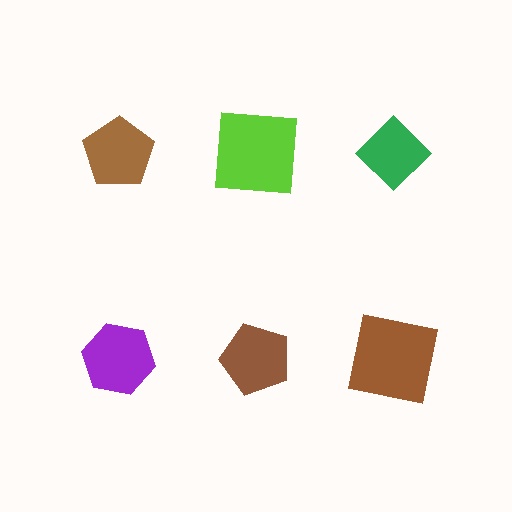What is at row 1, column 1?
A brown pentagon.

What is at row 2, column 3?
A brown square.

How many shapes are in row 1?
3 shapes.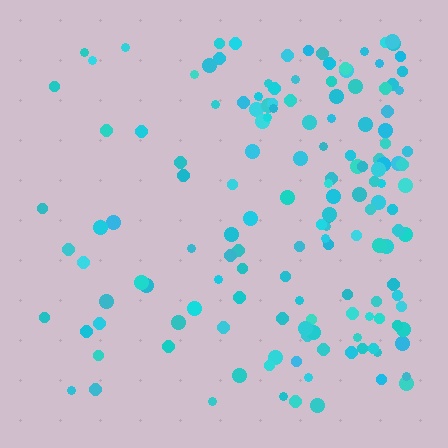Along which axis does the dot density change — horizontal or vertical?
Horizontal.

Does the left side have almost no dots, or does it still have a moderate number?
Still a moderate number, just noticeably fewer than the right.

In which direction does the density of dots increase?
From left to right, with the right side densest.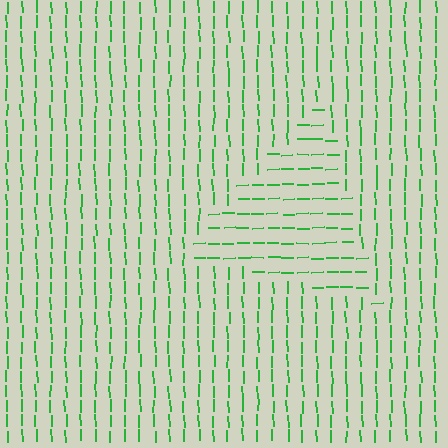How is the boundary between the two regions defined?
The boundary is defined purely by a change in line orientation (approximately 90 degrees difference). All lines are the same color and thickness.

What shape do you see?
I see a triangle.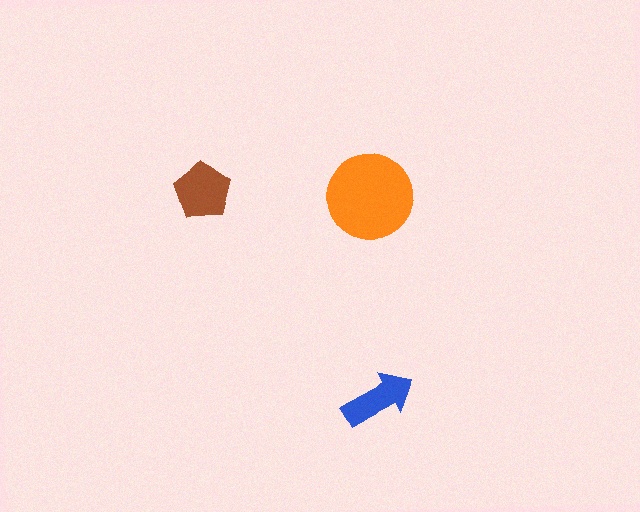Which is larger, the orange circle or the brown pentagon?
The orange circle.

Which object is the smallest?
The blue arrow.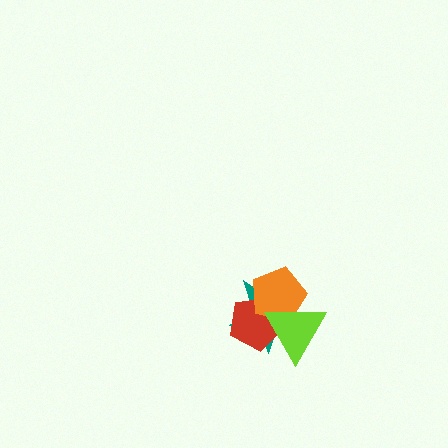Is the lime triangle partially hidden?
No, no other shape covers it.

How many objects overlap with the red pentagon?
3 objects overlap with the red pentagon.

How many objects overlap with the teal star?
3 objects overlap with the teal star.